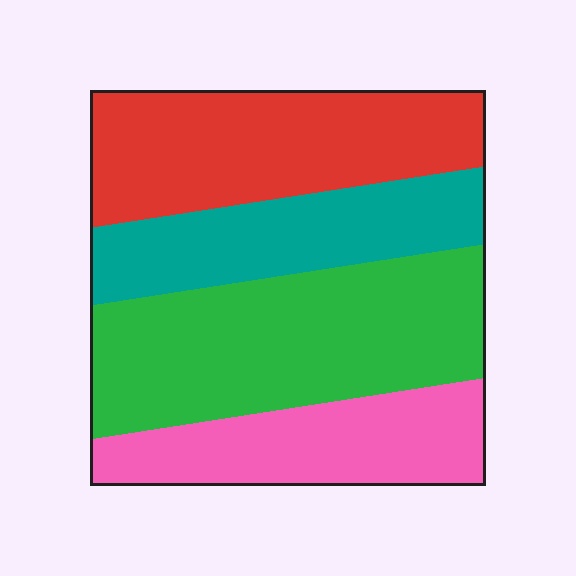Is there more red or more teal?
Red.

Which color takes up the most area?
Green, at roughly 35%.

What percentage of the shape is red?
Red covers roughly 25% of the shape.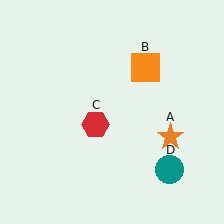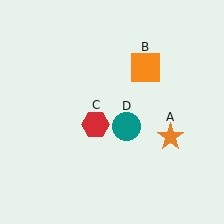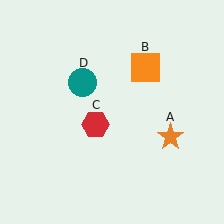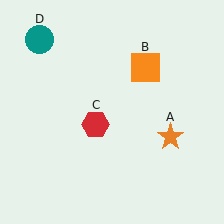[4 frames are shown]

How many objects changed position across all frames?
1 object changed position: teal circle (object D).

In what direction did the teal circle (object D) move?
The teal circle (object D) moved up and to the left.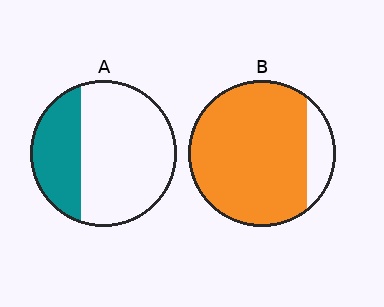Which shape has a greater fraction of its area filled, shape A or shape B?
Shape B.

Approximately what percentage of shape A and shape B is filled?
A is approximately 30% and B is approximately 85%.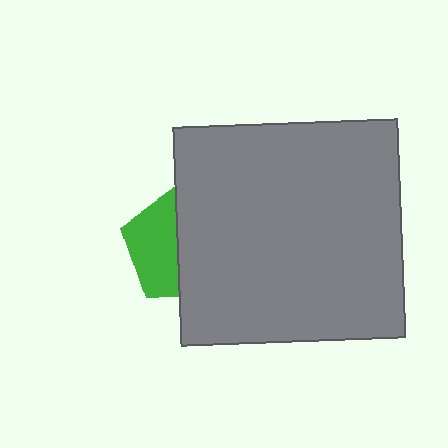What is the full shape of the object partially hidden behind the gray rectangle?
The partially hidden object is a green pentagon.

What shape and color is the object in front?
The object in front is a gray rectangle.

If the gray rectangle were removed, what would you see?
You would see the complete green pentagon.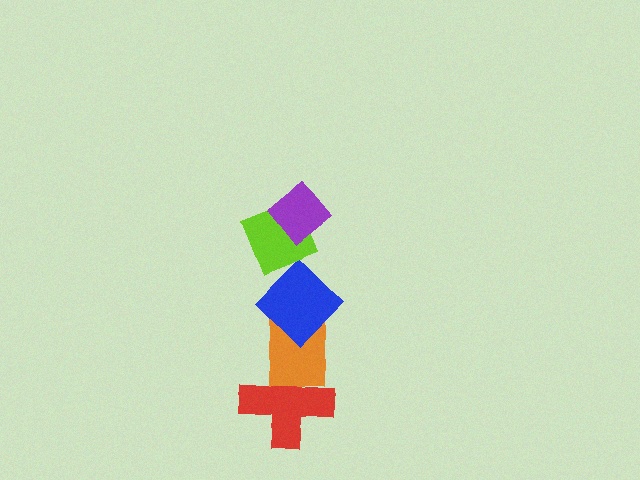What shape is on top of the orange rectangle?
The blue diamond is on top of the orange rectangle.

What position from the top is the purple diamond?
The purple diamond is 1st from the top.